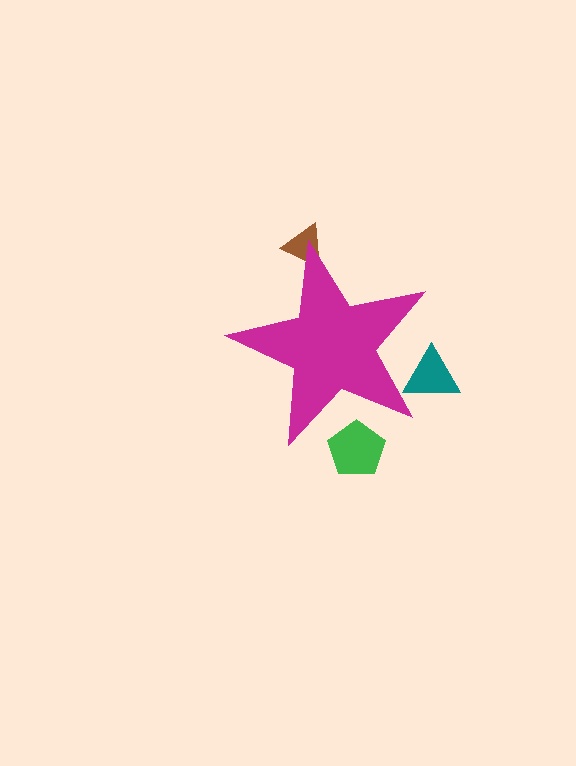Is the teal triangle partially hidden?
Yes, the teal triangle is partially hidden behind the magenta star.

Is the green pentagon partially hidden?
Yes, the green pentagon is partially hidden behind the magenta star.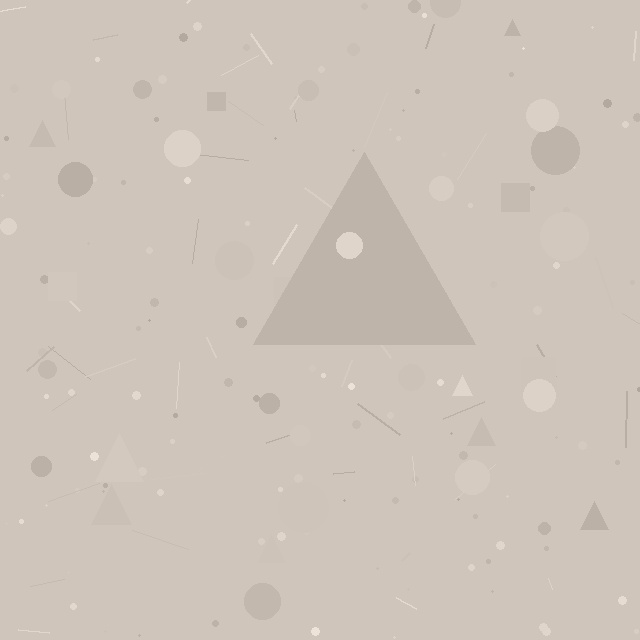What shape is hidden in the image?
A triangle is hidden in the image.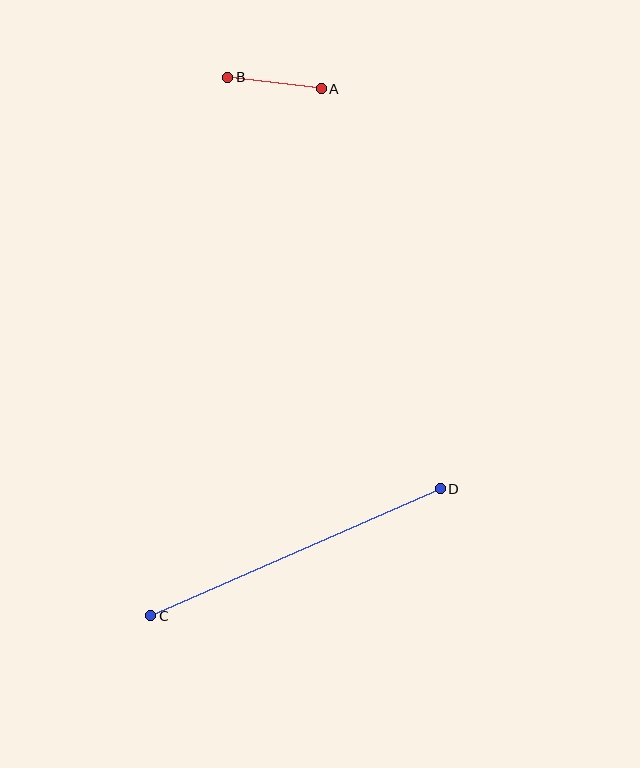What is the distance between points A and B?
The distance is approximately 94 pixels.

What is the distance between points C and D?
The distance is approximately 316 pixels.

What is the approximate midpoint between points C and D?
The midpoint is at approximately (295, 552) pixels.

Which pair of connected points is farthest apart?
Points C and D are farthest apart.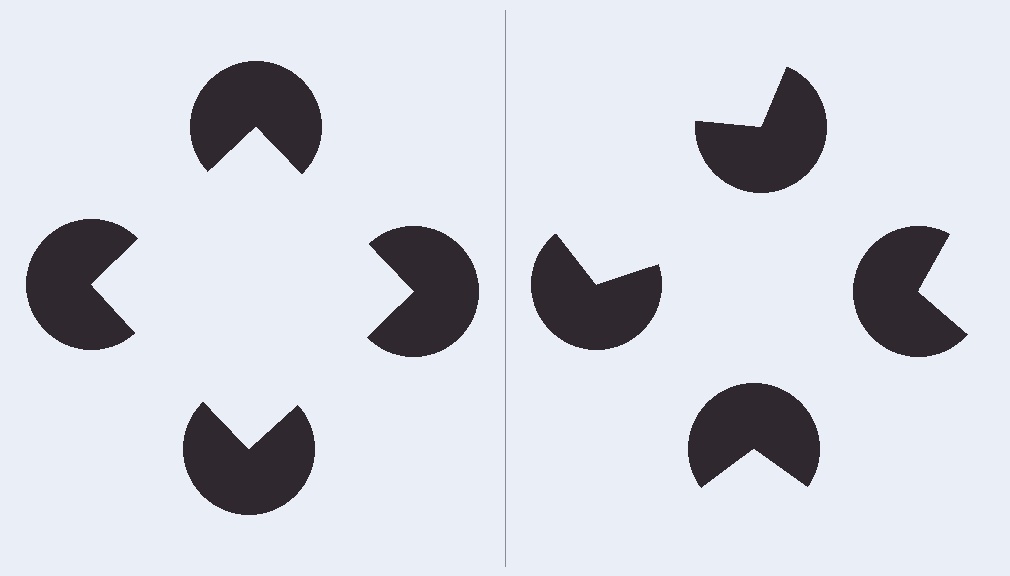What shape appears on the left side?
An illusory square.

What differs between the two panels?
The pac-man discs are positioned identically on both sides; only the wedge orientations differ. On the left they align to a square; on the right they are misaligned.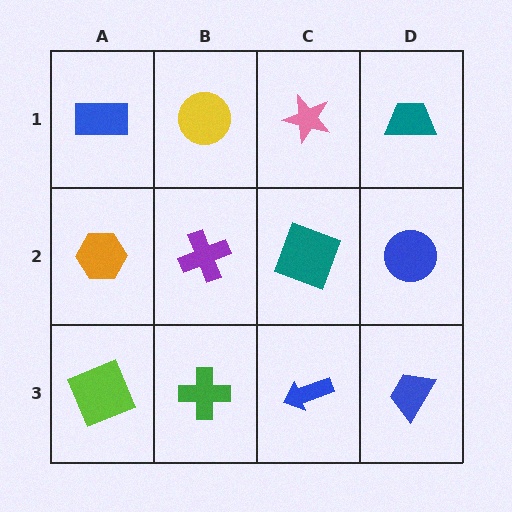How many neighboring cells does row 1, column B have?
3.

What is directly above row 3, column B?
A purple cross.